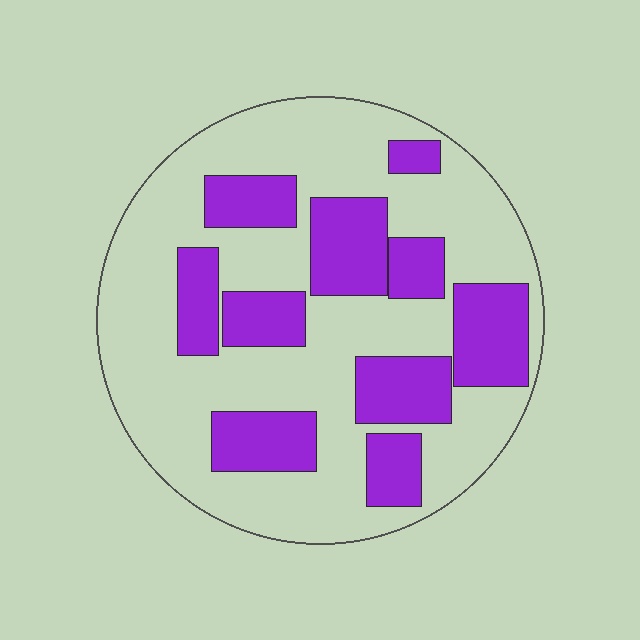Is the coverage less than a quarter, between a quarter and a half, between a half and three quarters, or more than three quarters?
Between a quarter and a half.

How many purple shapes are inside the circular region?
10.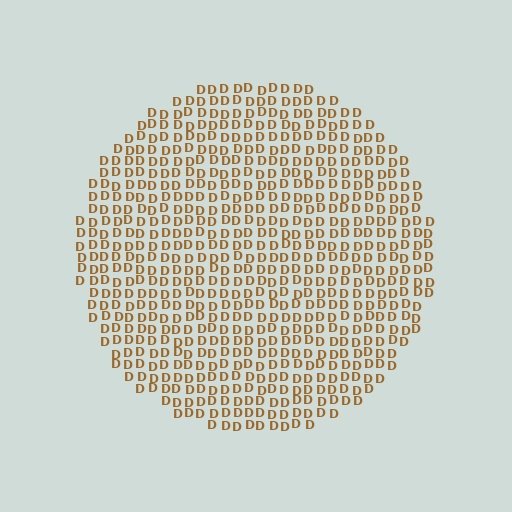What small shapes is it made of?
It is made of small letter D's.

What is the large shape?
The large shape is a circle.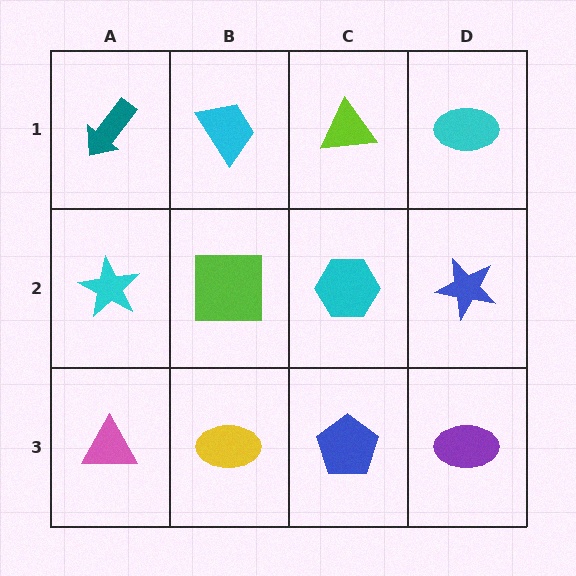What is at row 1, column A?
A teal arrow.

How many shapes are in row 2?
4 shapes.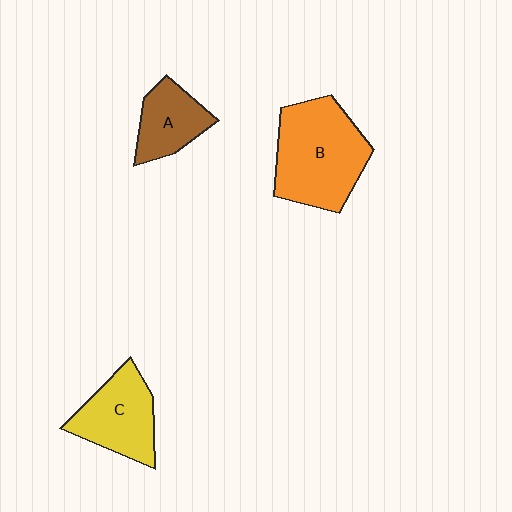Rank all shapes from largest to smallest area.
From largest to smallest: B (orange), C (yellow), A (brown).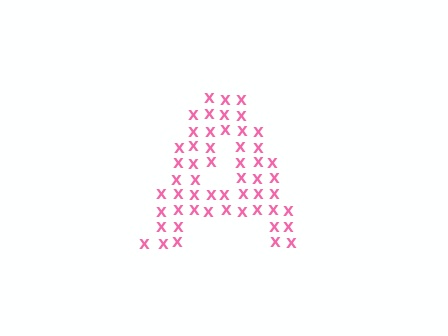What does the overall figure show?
The overall figure shows the letter A.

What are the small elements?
The small elements are letter X's.